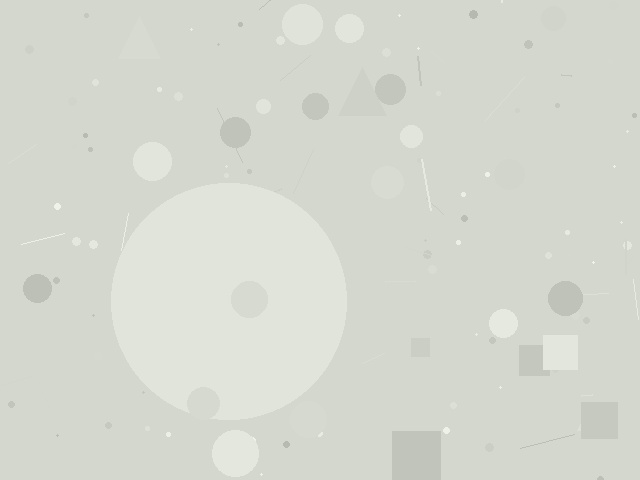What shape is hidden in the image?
A circle is hidden in the image.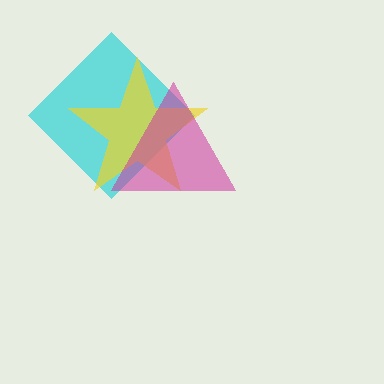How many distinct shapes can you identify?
There are 3 distinct shapes: a cyan diamond, a yellow star, a magenta triangle.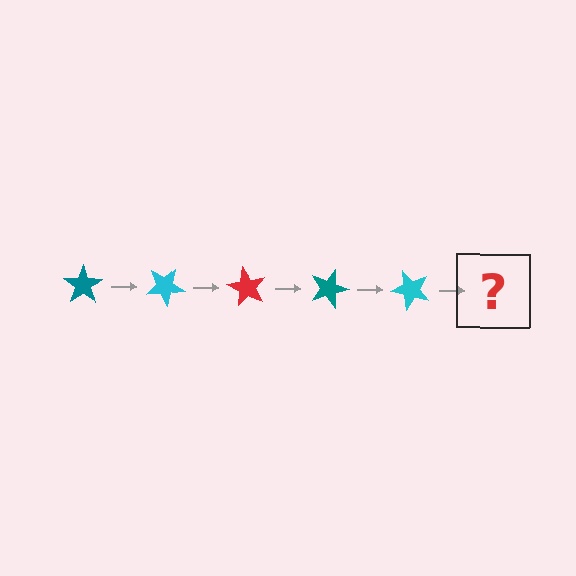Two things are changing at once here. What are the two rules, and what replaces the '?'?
The two rules are that it rotates 30 degrees each step and the color cycles through teal, cyan, and red. The '?' should be a red star, rotated 150 degrees from the start.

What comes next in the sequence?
The next element should be a red star, rotated 150 degrees from the start.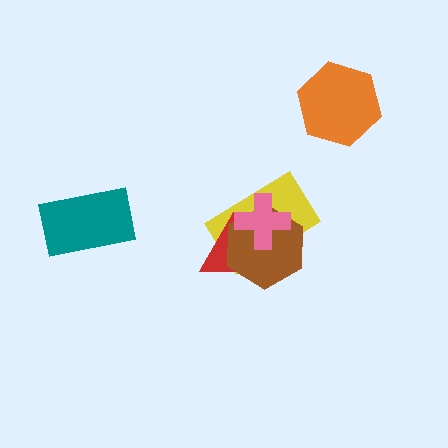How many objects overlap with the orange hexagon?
0 objects overlap with the orange hexagon.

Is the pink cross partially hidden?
No, no other shape covers it.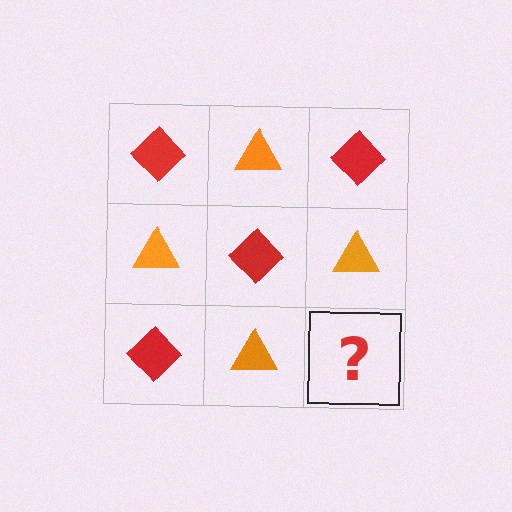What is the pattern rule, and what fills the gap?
The rule is that it alternates red diamond and orange triangle in a checkerboard pattern. The gap should be filled with a red diamond.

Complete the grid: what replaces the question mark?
The question mark should be replaced with a red diamond.